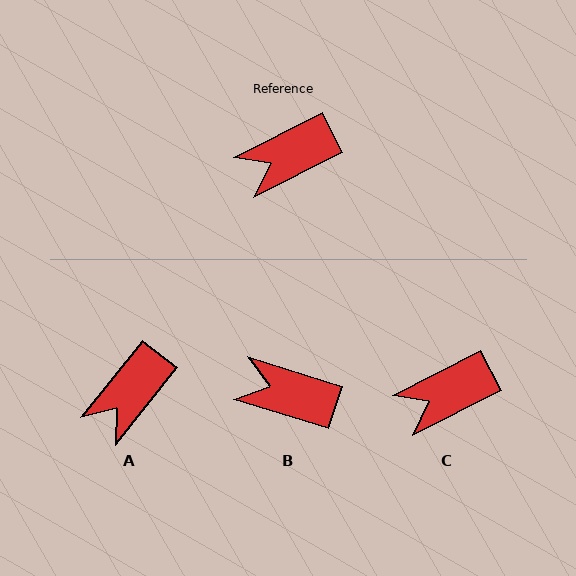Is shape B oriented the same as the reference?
No, it is off by about 44 degrees.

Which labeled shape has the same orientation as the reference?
C.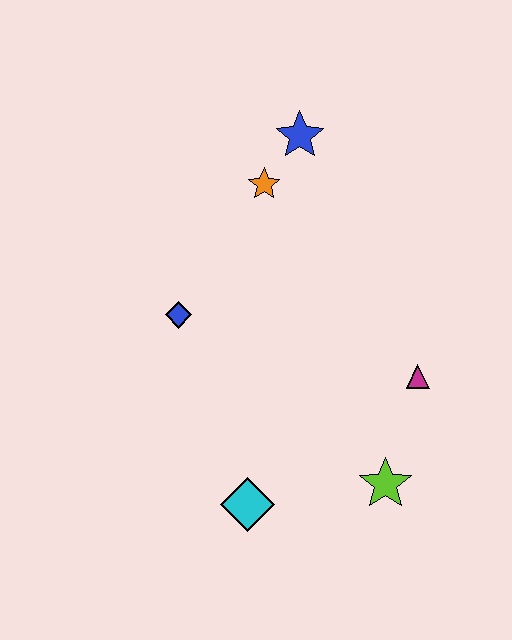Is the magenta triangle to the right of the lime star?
Yes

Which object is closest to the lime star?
The magenta triangle is closest to the lime star.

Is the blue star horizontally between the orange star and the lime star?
Yes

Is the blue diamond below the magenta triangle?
No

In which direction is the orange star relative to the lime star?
The orange star is above the lime star.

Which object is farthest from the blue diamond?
The lime star is farthest from the blue diamond.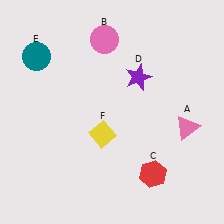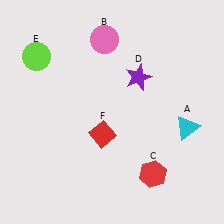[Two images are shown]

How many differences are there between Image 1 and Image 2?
There are 3 differences between the two images.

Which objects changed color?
A changed from pink to cyan. E changed from teal to lime. F changed from yellow to red.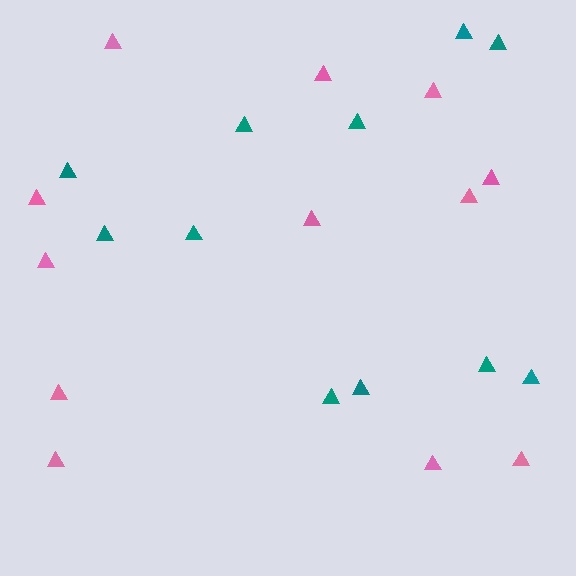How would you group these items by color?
There are 2 groups: one group of teal triangles (11) and one group of pink triangles (12).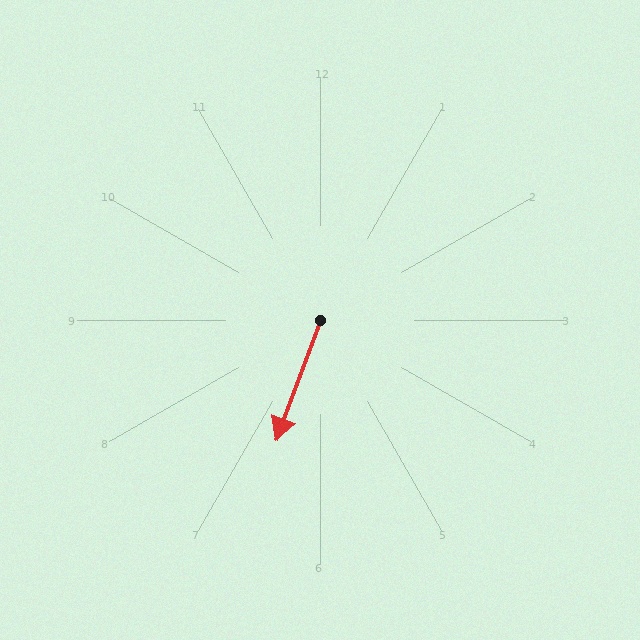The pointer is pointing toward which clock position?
Roughly 7 o'clock.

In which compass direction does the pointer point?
South.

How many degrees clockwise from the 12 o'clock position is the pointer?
Approximately 200 degrees.